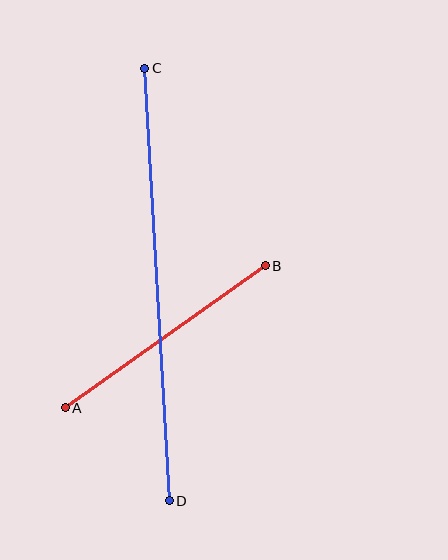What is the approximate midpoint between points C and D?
The midpoint is at approximately (157, 284) pixels.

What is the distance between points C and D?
The distance is approximately 433 pixels.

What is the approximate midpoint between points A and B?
The midpoint is at approximately (165, 337) pixels.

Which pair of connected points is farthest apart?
Points C and D are farthest apart.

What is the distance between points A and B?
The distance is approximately 245 pixels.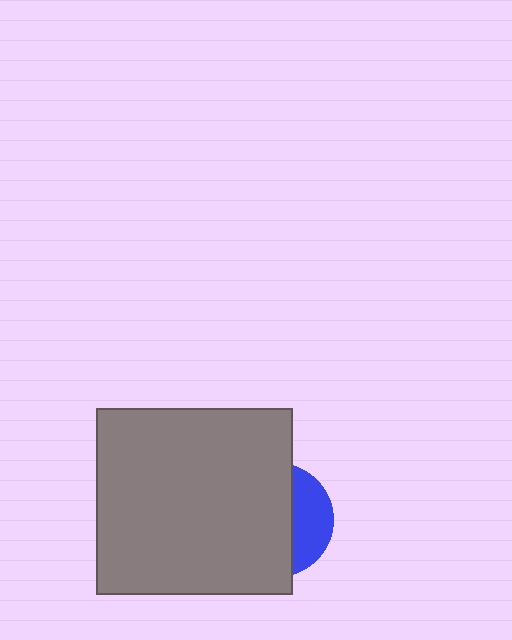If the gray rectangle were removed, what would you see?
You would see the complete blue circle.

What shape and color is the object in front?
The object in front is a gray rectangle.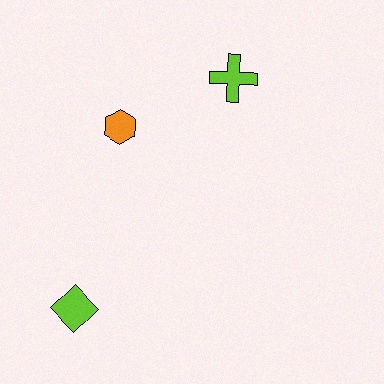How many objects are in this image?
There are 3 objects.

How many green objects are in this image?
There are no green objects.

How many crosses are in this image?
There is 1 cross.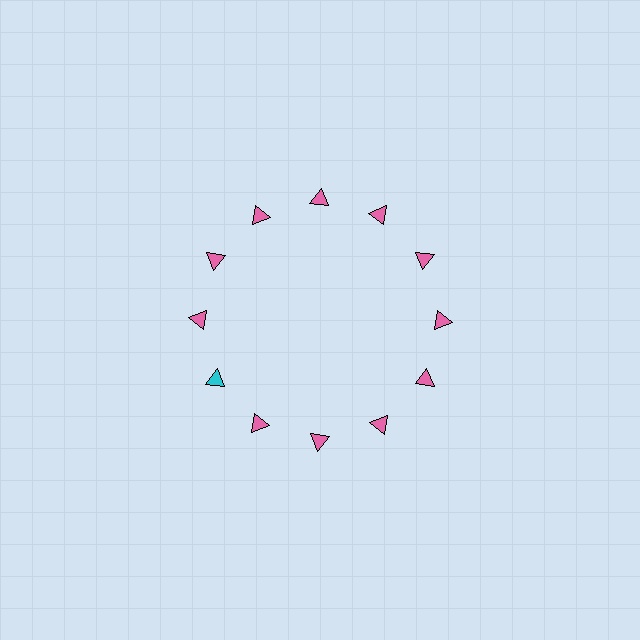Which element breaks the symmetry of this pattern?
The cyan triangle at roughly the 8 o'clock position breaks the symmetry. All other shapes are pink triangles.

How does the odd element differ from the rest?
It has a different color: cyan instead of pink.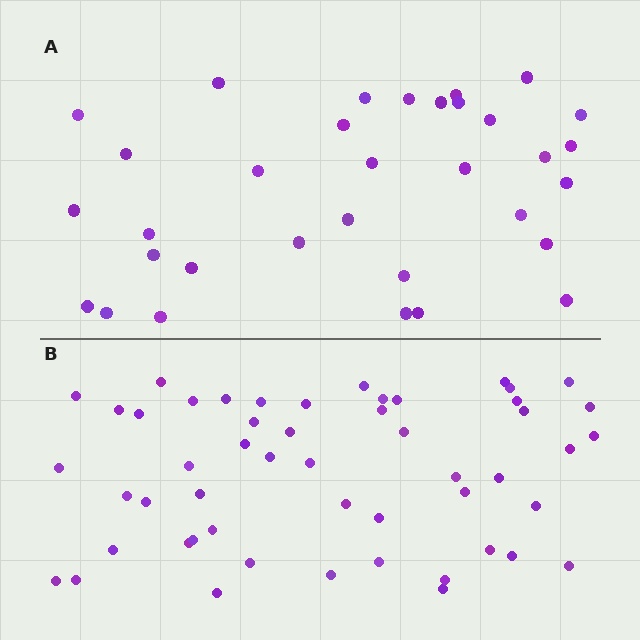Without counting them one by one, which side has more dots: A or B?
Region B (the bottom region) has more dots.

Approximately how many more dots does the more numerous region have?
Region B has approximately 20 more dots than region A.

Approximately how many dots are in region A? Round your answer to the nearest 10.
About 30 dots. (The exact count is 33, which rounds to 30.)